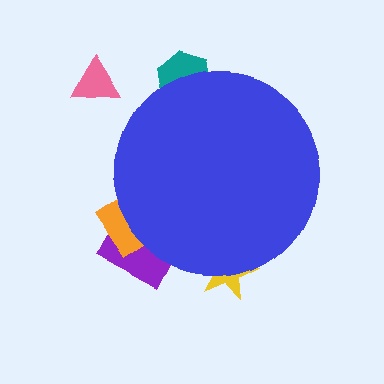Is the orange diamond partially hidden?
Yes, the orange diamond is partially hidden behind the blue circle.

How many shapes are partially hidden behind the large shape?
4 shapes are partially hidden.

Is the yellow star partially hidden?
Yes, the yellow star is partially hidden behind the blue circle.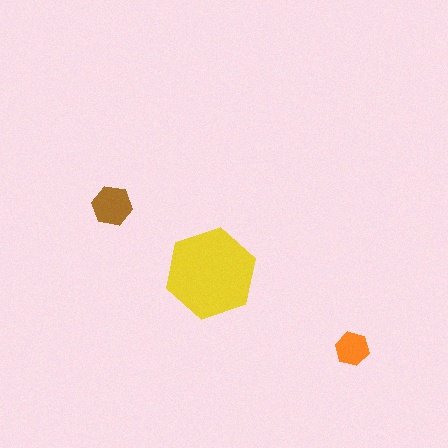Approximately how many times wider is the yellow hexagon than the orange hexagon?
About 2.5 times wider.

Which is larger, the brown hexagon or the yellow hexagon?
The yellow one.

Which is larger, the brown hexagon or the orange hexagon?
The brown one.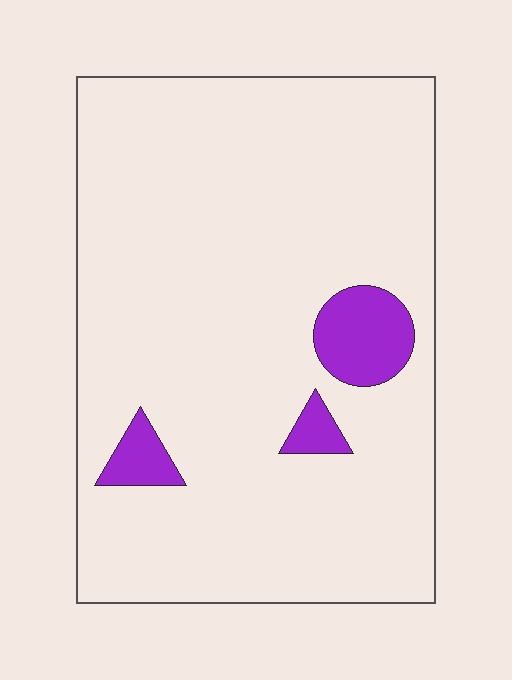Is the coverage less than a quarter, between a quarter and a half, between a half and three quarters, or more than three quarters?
Less than a quarter.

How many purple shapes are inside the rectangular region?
3.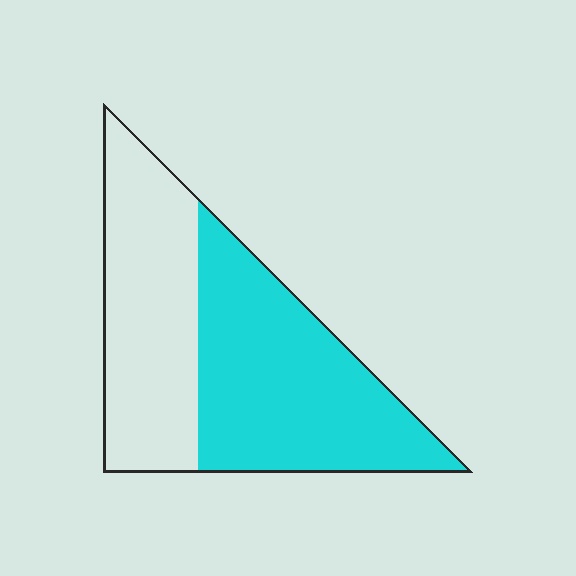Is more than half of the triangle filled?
Yes.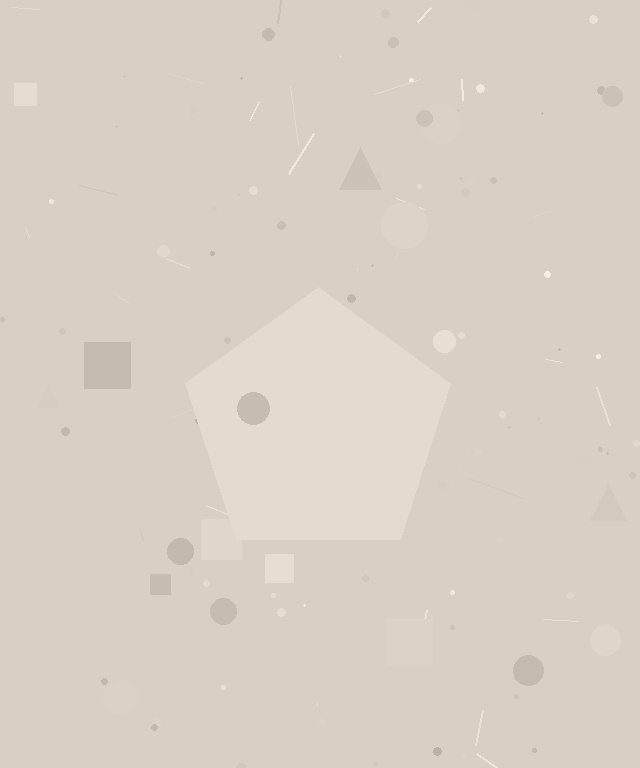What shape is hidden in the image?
A pentagon is hidden in the image.